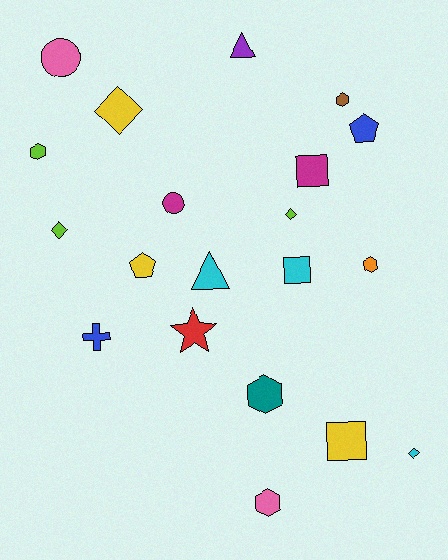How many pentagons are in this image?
There are 2 pentagons.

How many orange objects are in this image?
There is 1 orange object.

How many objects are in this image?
There are 20 objects.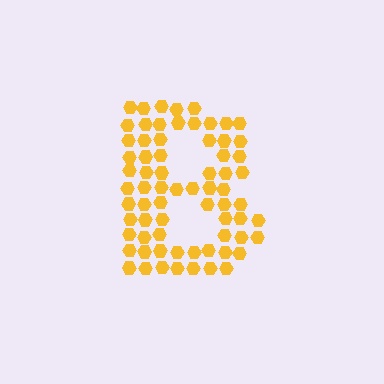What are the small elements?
The small elements are hexagons.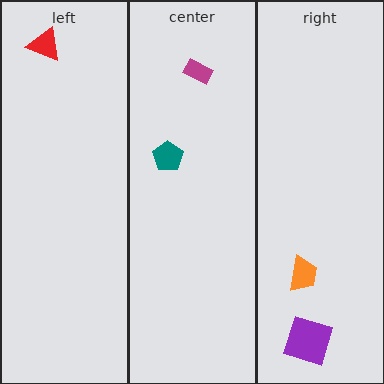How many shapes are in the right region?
2.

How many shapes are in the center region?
2.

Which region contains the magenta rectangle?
The center region.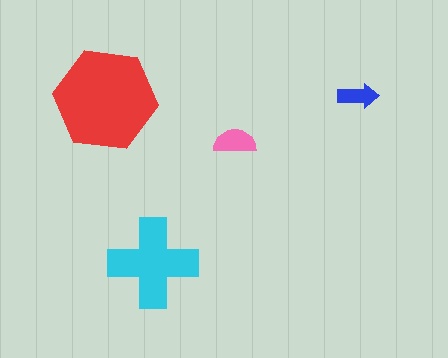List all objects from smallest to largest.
The blue arrow, the pink semicircle, the cyan cross, the red hexagon.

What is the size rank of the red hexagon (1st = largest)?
1st.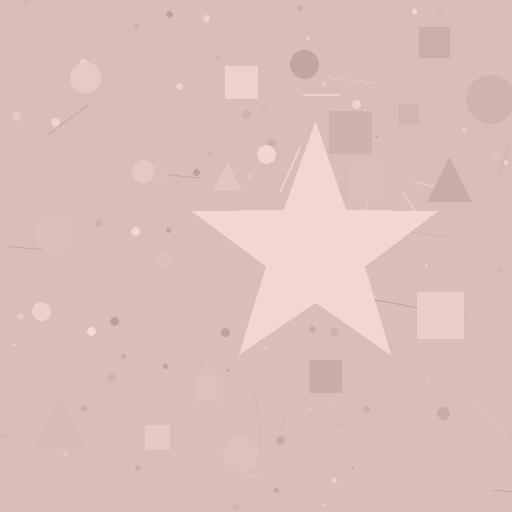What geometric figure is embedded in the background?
A star is embedded in the background.